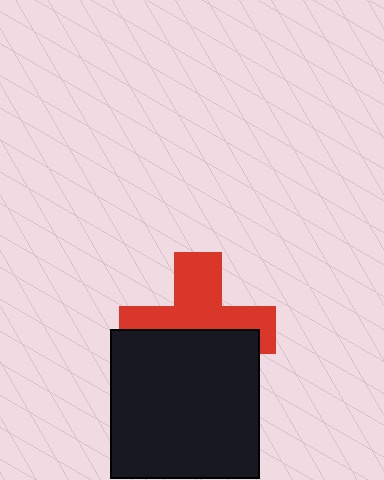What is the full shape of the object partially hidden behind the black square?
The partially hidden object is a red cross.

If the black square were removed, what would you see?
You would see the complete red cross.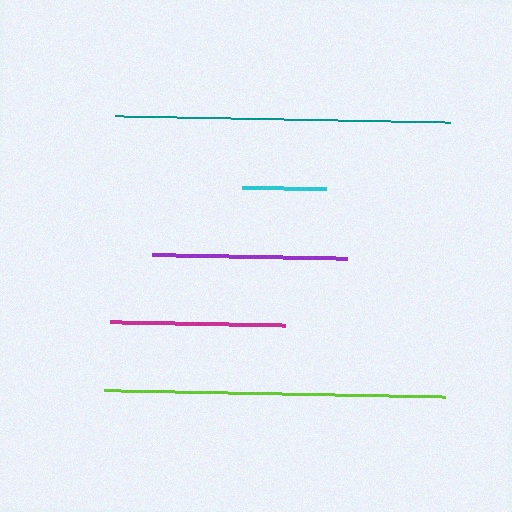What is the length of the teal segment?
The teal segment is approximately 336 pixels long.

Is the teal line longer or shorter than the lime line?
The lime line is longer than the teal line.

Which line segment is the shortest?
The cyan line is the shortest at approximately 85 pixels.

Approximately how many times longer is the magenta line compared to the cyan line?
The magenta line is approximately 2.1 times the length of the cyan line.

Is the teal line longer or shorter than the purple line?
The teal line is longer than the purple line.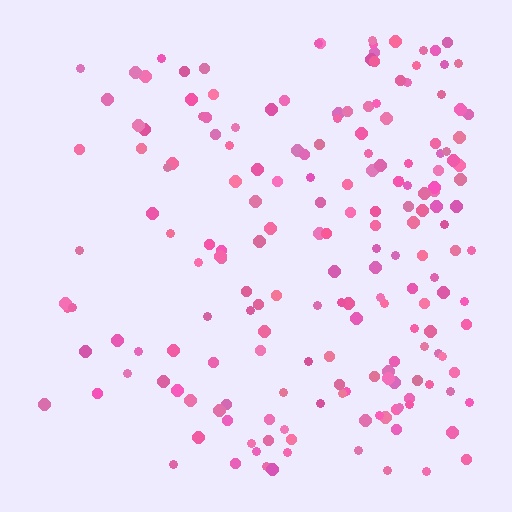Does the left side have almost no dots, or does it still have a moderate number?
Still a moderate number, just noticeably fewer than the right.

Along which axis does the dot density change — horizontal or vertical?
Horizontal.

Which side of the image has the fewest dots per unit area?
The left.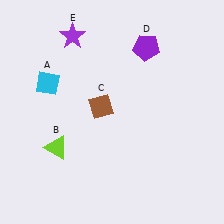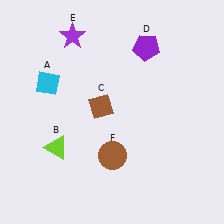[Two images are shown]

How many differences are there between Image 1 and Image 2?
There is 1 difference between the two images.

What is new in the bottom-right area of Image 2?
A brown circle (F) was added in the bottom-right area of Image 2.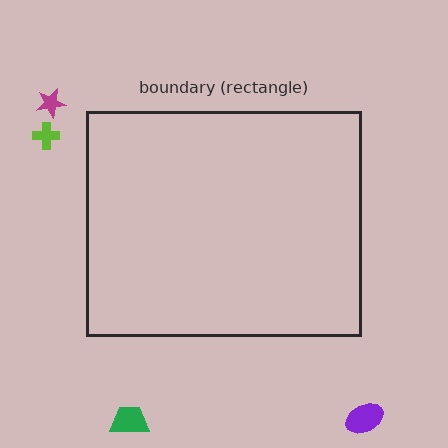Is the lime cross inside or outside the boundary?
Outside.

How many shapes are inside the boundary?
0 inside, 4 outside.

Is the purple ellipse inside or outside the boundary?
Outside.